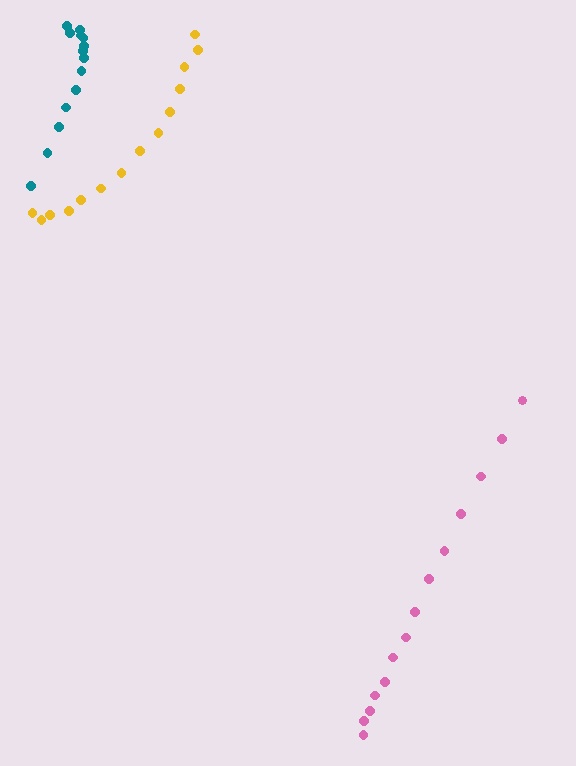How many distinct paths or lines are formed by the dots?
There are 3 distinct paths.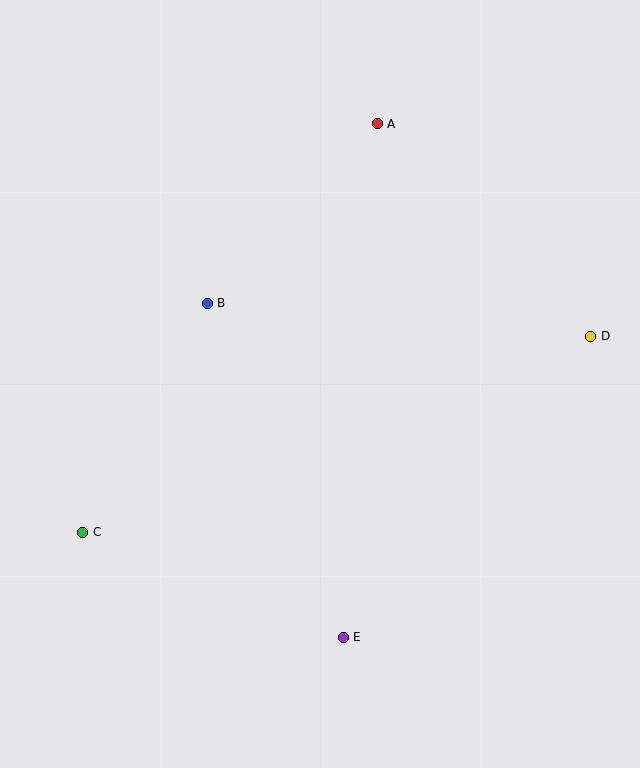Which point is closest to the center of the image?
Point B at (207, 303) is closest to the center.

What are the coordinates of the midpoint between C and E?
The midpoint between C and E is at (213, 585).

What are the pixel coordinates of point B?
Point B is at (207, 303).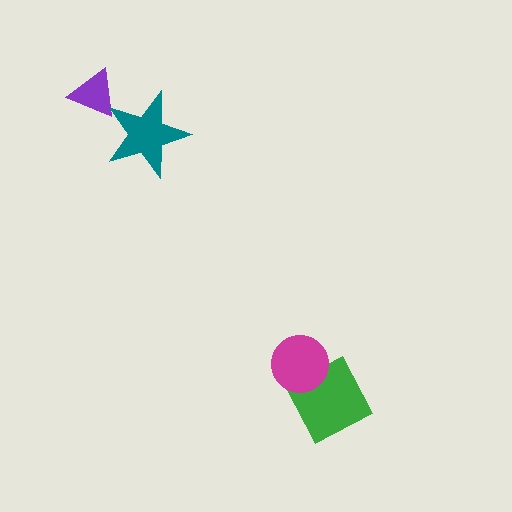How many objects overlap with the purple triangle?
1 object overlaps with the purple triangle.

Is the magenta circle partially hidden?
No, no other shape covers it.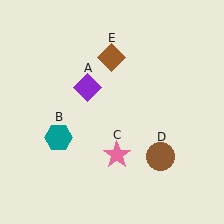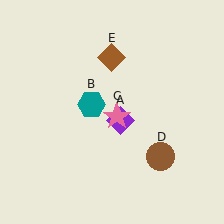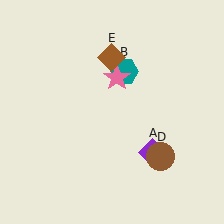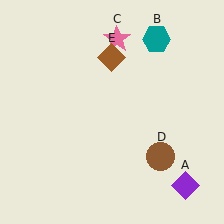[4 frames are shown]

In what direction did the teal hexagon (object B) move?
The teal hexagon (object B) moved up and to the right.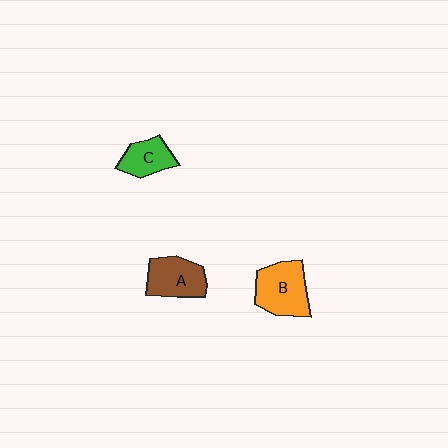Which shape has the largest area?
Shape B (orange).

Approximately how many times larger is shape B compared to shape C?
Approximately 1.6 times.